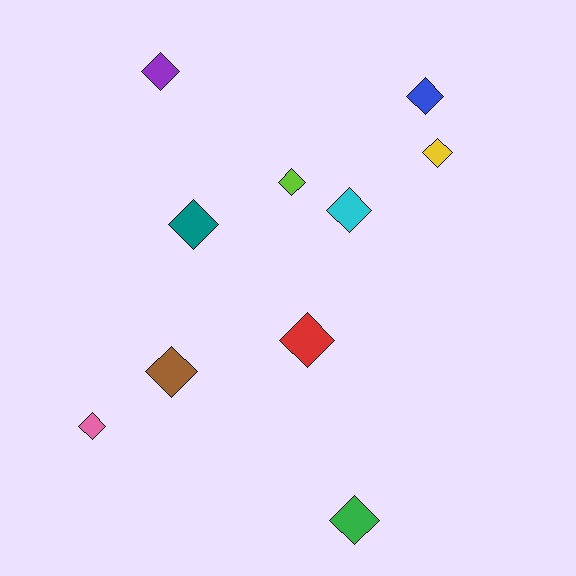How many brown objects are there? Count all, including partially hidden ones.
There is 1 brown object.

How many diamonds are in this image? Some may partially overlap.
There are 10 diamonds.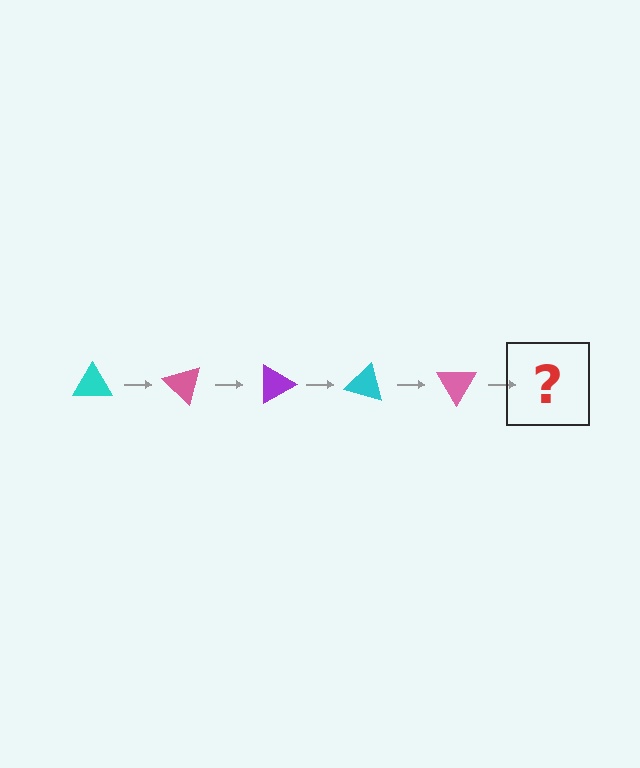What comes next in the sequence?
The next element should be a purple triangle, rotated 225 degrees from the start.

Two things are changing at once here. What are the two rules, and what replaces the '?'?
The two rules are that it rotates 45 degrees each step and the color cycles through cyan, pink, and purple. The '?' should be a purple triangle, rotated 225 degrees from the start.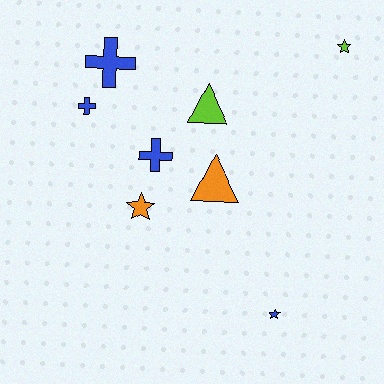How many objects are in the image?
There are 8 objects.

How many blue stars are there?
There is 1 blue star.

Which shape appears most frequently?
Cross, with 3 objects.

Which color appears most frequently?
Blue, with 4 objects.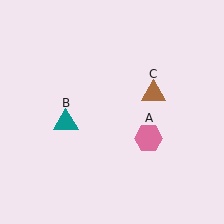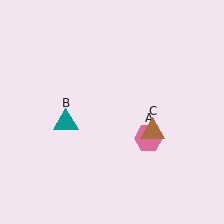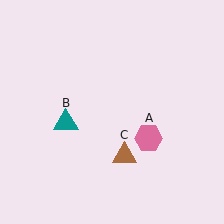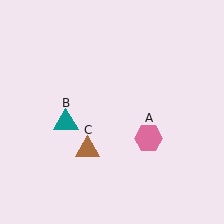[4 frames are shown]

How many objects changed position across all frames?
1 object changed position: brown triangle (object C).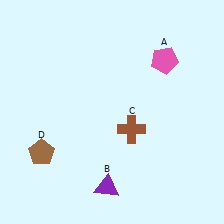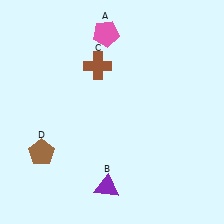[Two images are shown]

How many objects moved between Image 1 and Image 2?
2 objects moved between the two images.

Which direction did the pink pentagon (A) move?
The pink pentagon (A) moved left.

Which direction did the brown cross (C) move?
The brown cross (C) moved up.